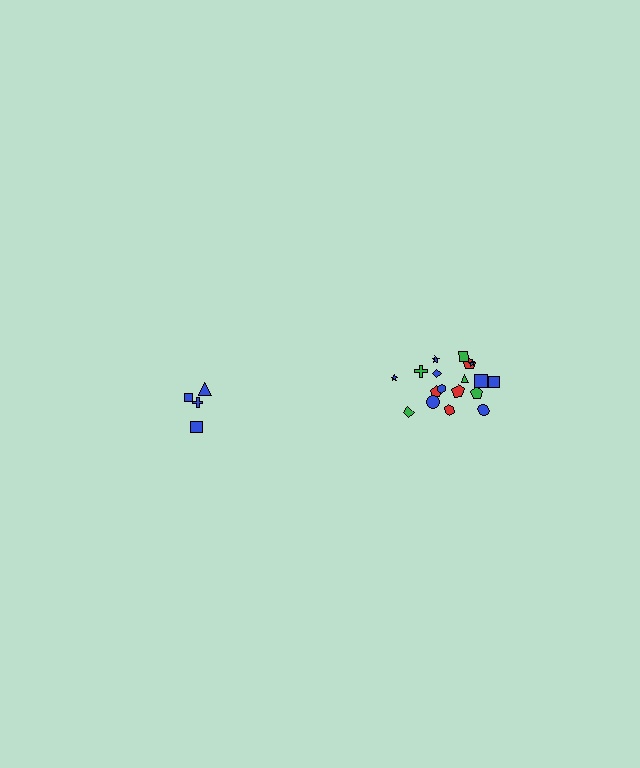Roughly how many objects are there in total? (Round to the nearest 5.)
Roughly 20 objects in total.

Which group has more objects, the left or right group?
The right group.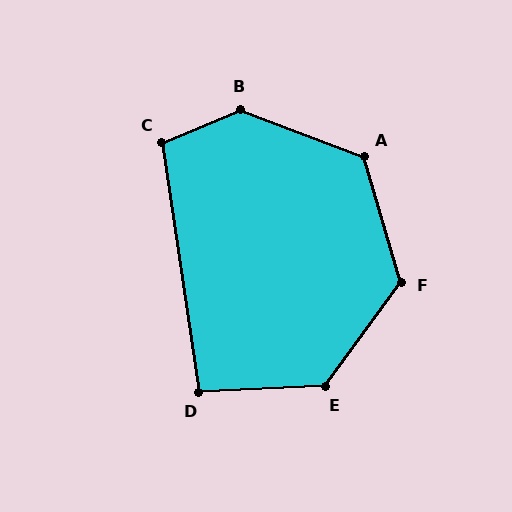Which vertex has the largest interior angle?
B, at approximately 136 degrees.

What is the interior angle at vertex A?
Approximately 127 degrees (obtuse).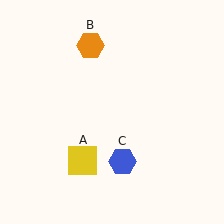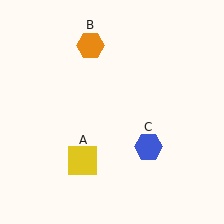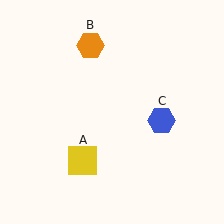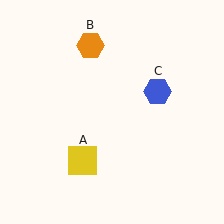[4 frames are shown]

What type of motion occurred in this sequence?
The blue hexagon (object C) rotated counterclockwise around the center of the scene.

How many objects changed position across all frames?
1 object changed position: blue hexagon (object C).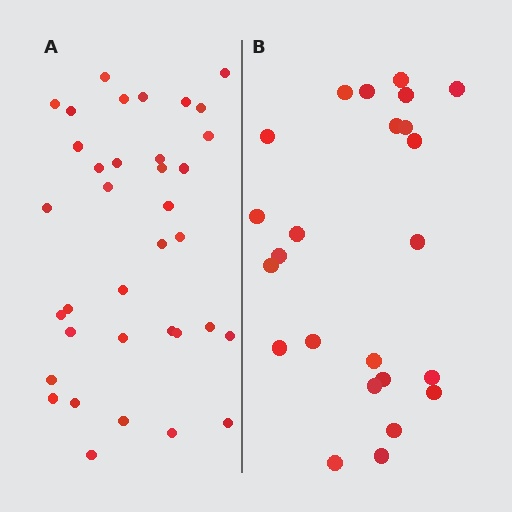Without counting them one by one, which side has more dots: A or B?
Region A (the left region) has more dots.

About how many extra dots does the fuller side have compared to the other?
Region A has roughly 12 or so more dots than region B.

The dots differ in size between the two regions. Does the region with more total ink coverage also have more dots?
No. Region B has more total ink coverage because its dots are larger, but region A actually contains more individual dots. Total area can be misleading — the number of items is what matters here.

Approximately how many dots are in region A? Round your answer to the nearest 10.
About 40 dots. (The exact count is 36, which rounds to 40.)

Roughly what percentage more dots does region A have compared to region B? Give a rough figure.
About 50% more.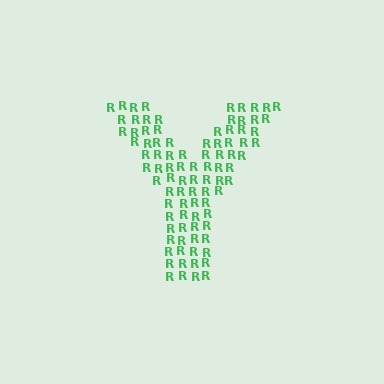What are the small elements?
The small elements are letter R's.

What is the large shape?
The large shape is the letter Y.